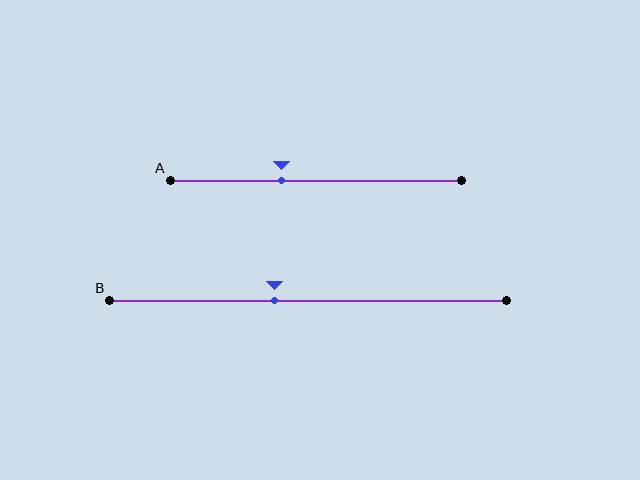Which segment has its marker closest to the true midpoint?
Segment B has its marker closest to the true midpoint.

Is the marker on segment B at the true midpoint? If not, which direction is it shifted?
No, the marker on segment B is shifted to the left by about 8% of the segment length.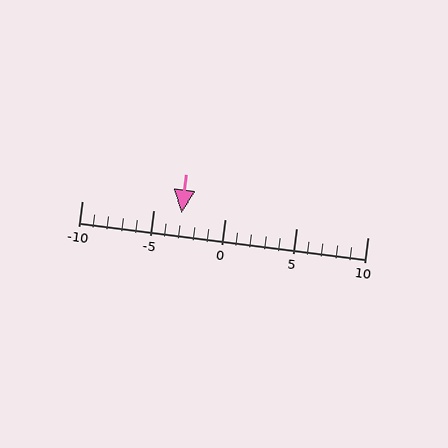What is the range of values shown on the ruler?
The ruler shows values from -10 to 10.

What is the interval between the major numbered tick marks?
The major tick marks are spaced 5 units apart.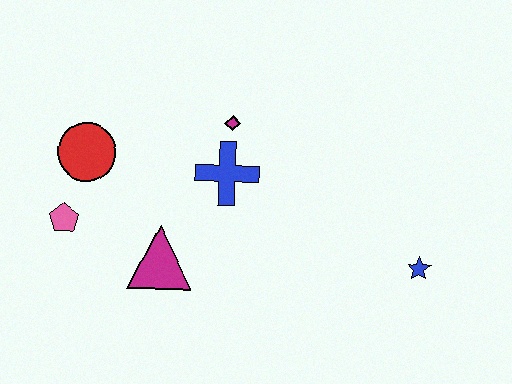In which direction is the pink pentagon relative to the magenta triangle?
The pink pentagon is to the left of the magenta triangle.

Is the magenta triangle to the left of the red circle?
No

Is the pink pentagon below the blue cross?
Yes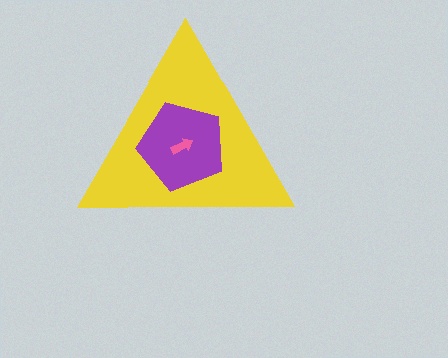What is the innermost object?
The pink arrow.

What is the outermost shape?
The yellow triangle.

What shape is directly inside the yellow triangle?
The purple pentagon.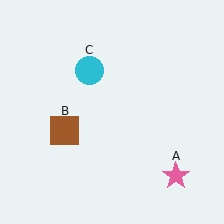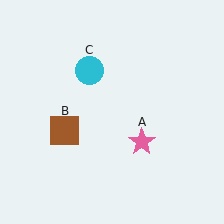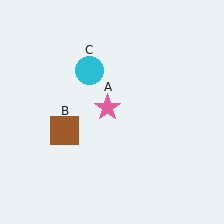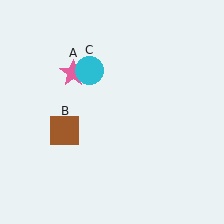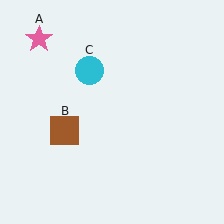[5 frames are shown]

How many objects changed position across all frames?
1 object changed position: pink star (object A).